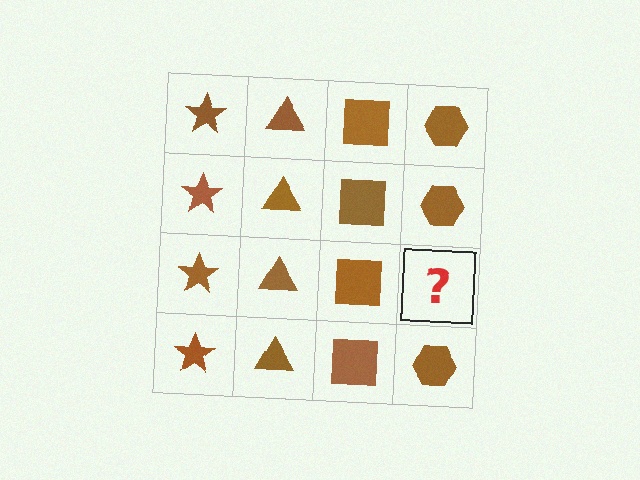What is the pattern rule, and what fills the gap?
The rule is that each column has a consistent shape. The gap should be filled with a brown hexagon.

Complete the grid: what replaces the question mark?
The question mark should be replaced with a brown hexagon.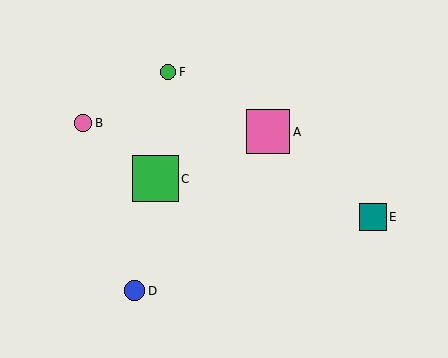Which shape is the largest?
The green square (labeled C) is the largest.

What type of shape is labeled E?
Shape E is a teal square.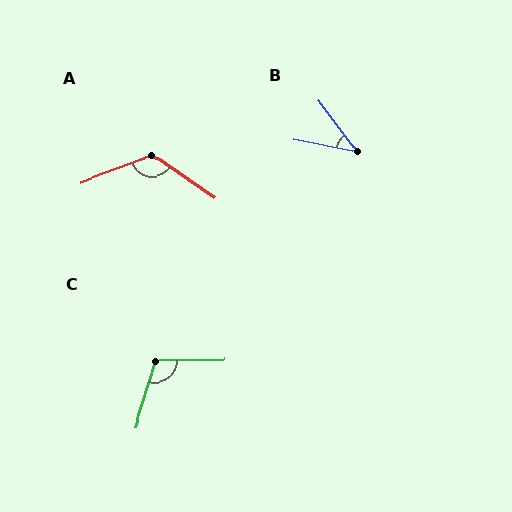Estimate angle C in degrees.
Approximately 107 degrees.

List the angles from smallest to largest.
B (42°), C (107°), A (125°).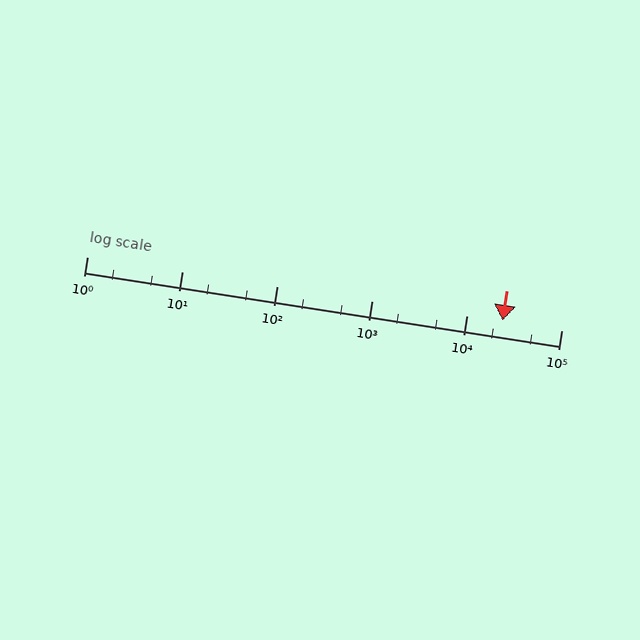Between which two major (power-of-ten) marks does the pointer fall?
The pointer is between 10000 and 100000.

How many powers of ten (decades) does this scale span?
The scale spans 5 decades, from 1 to 100000.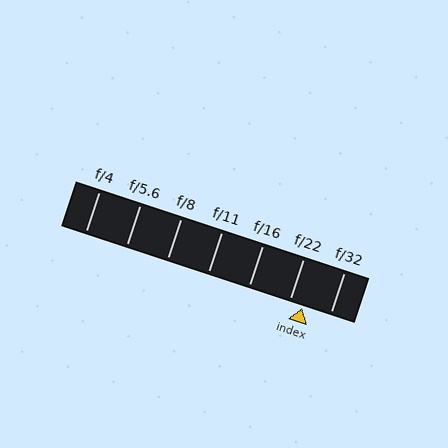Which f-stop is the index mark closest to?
The index mark is closest to f/22.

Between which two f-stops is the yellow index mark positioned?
The index mark is between f/22 and f/32.